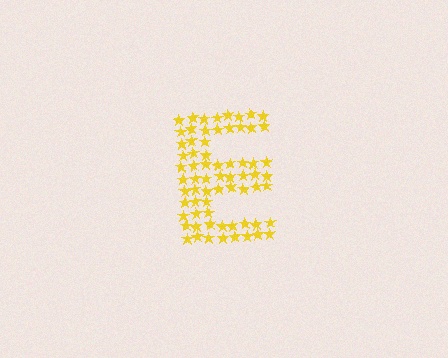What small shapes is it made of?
It is made of small stars.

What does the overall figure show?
The overall figure shows the letter E.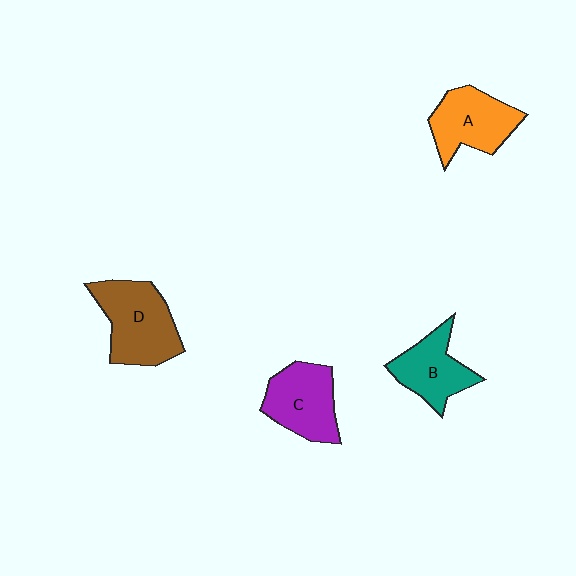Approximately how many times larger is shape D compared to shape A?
Approximately 1.2 times.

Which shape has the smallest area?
Shape B (teal).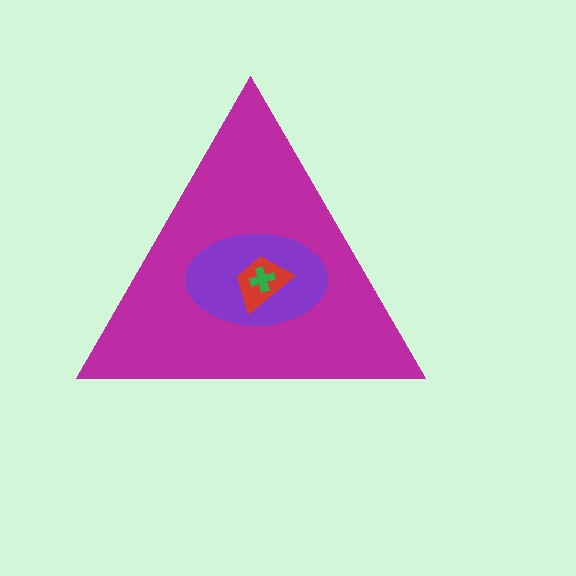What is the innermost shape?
The green cross.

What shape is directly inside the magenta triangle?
The purple ellipse.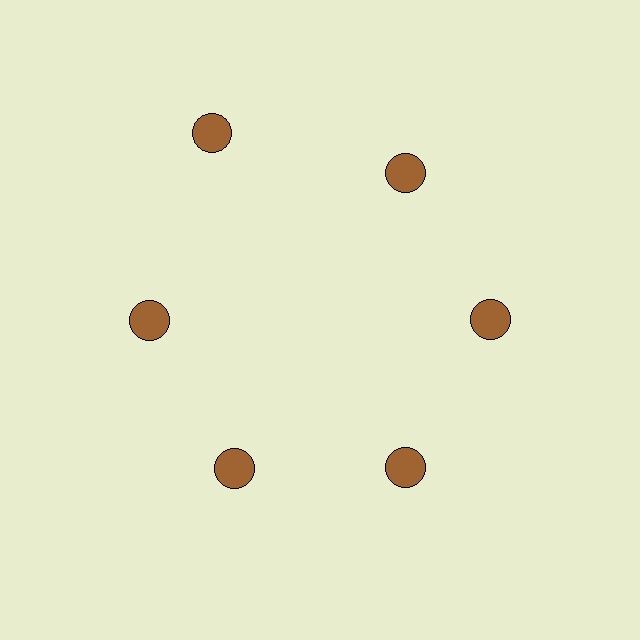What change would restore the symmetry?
The symmetry would be restored by moving it inward, back onto the ring so that all 6 circles sit at equal angles and equal distance from the center.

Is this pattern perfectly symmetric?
No. The 6 brown circles are arranged in a ring, but one element near the 11 o'clock position is pushed outward from the center, breaking the 6-fold rotational symmetry.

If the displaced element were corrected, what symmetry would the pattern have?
It would have 6-fold rotational symmetry — the pattern would map onto itself every 60 degrees.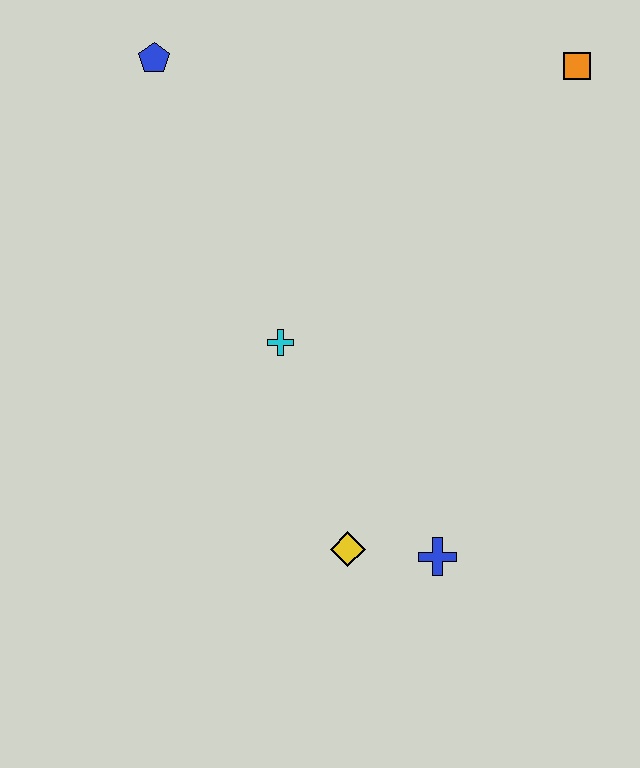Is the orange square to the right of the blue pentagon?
Yes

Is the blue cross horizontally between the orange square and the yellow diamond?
Yes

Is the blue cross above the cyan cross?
No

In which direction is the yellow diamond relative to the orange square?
The yellow diamond is below the orange square.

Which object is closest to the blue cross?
The yellow diamond is closest to the blue cross.